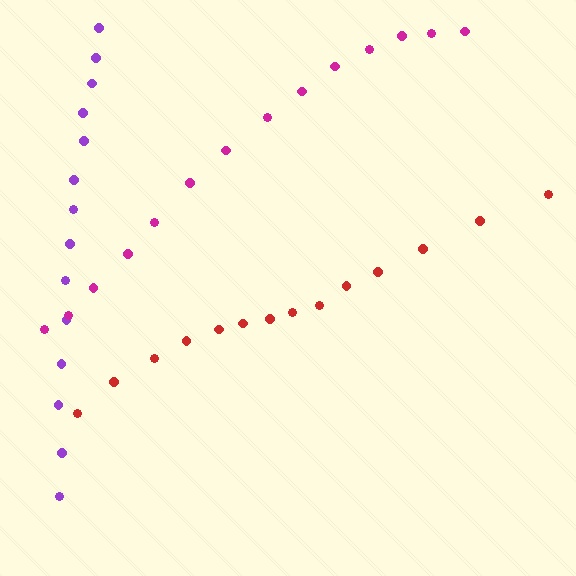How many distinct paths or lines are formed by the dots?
There are 3 distinct paths.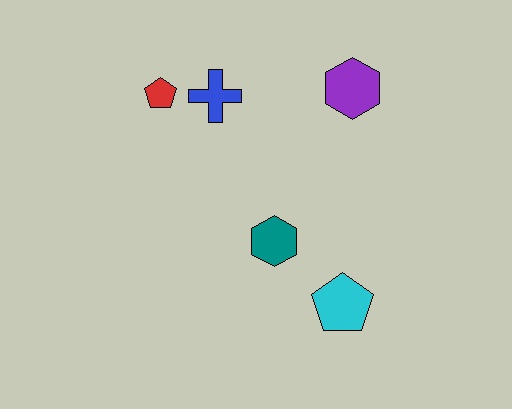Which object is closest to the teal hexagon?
The cyan pentagon is closest to the teal hexagon.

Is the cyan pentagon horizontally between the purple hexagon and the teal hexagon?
Yes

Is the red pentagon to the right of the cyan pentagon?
No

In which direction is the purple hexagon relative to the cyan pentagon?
The purple hexagon is above the cyan pentagon.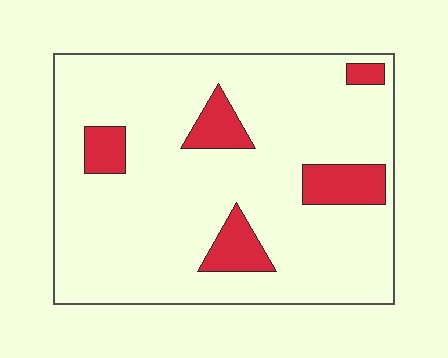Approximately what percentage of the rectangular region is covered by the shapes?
Approximately 15%.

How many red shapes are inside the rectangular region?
5.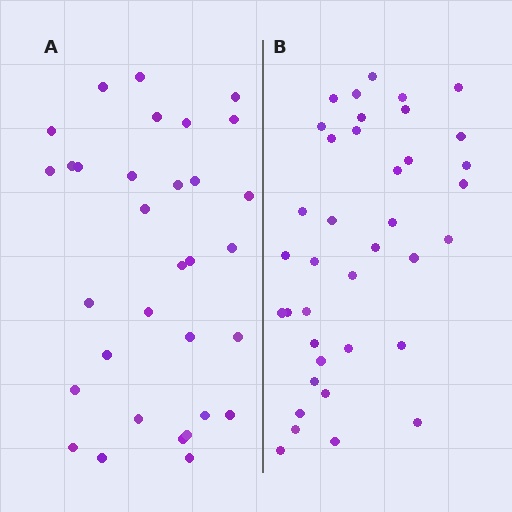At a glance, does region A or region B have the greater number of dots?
Region B (the right region) has more dots.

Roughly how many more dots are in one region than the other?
Region B has about 6 more dots than region A.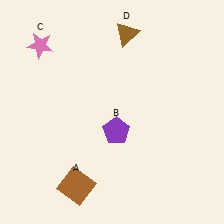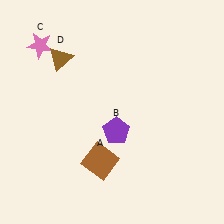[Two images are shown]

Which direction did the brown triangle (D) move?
The brown triangle (D) moved left.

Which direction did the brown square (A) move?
The brown square (A) moved up.